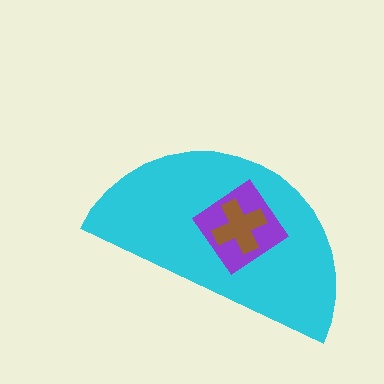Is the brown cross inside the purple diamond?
Yes.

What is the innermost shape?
The brown cross.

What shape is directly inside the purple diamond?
The brown cross.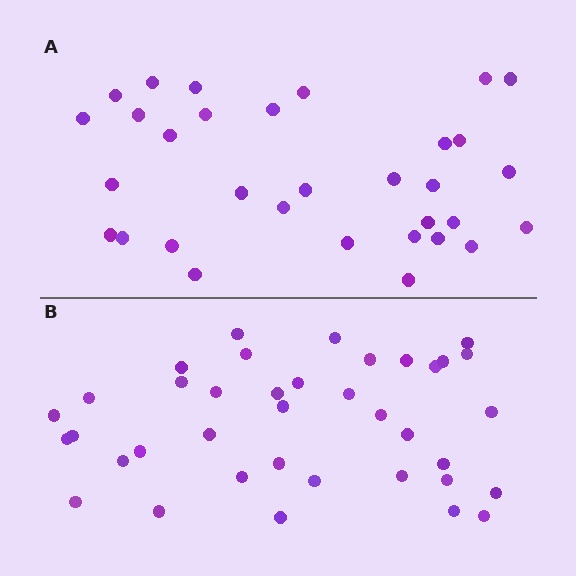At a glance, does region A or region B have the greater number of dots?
Region B (the bottom region) has more dots.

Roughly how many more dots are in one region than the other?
Region B has about 6 more dots than region A.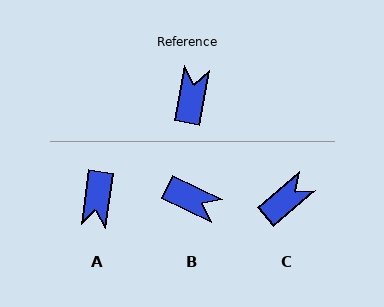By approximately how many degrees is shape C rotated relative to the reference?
Approximately 39 degrees clockwise.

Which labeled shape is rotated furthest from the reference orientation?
A, about 178 degrees away.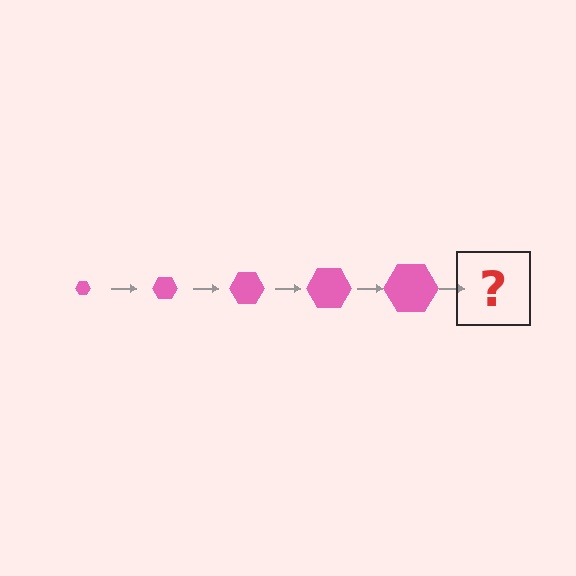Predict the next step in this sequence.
The next step is a pink hexagon, larger than the previous one.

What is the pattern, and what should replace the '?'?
The pattern is that the hexagon gets progressively larger each step. The '?' should be a pink hexagon, larger than the previous one.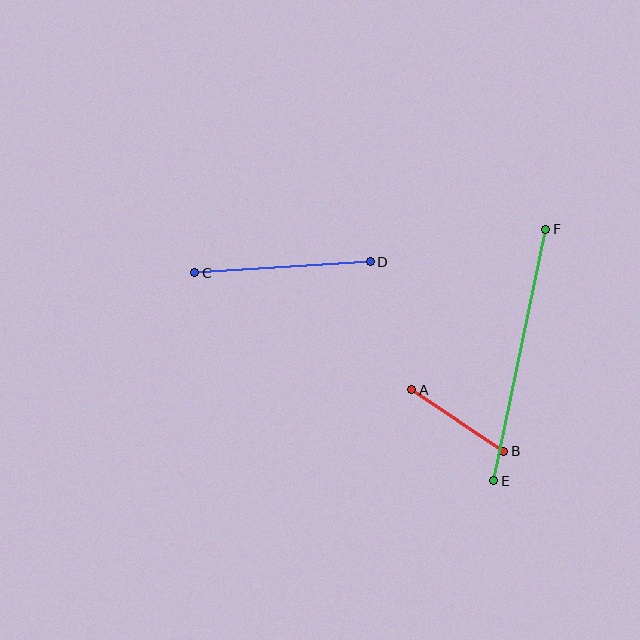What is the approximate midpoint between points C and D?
The midpoint is at approximately (283, 267) pixels.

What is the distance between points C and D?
The distance is approximately 176 pixels.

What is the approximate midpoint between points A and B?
The midpoint is at approximately (458, 421) pixels.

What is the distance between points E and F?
The distance is approximately 257 pixels.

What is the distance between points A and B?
The distance is approximately 111 pixels.